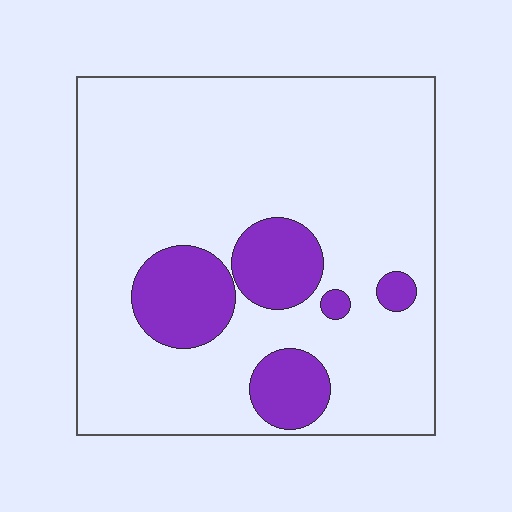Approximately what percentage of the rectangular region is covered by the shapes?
Approximately 15%.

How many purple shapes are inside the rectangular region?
5.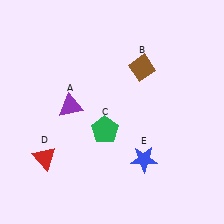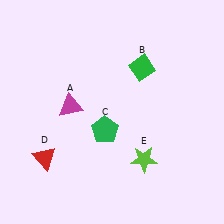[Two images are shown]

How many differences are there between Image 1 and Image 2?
There are 3 differences between the two images.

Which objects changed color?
A changed from purple to magenta. B changed from brown to green. E changed from blue to lime.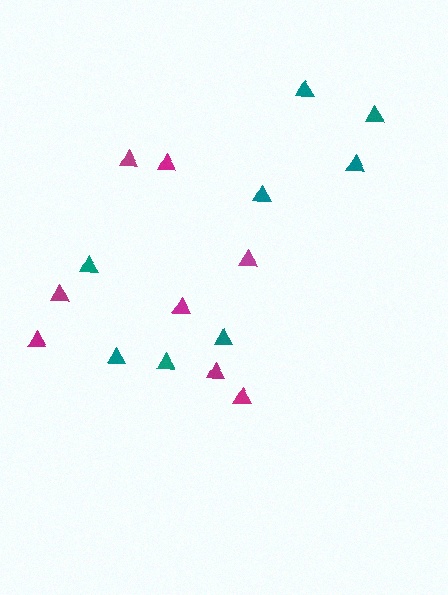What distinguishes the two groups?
There are 2 groups: one group of teal triangles (8) and one group of magenta triangles (8).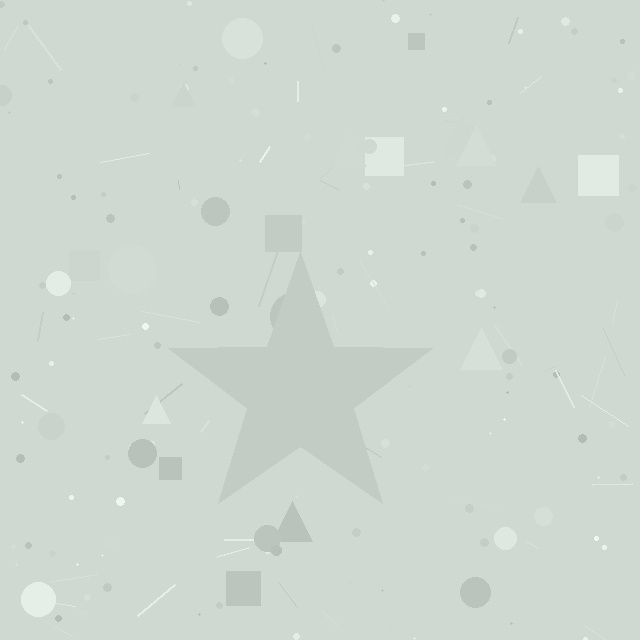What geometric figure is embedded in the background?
A star is embedded in the background.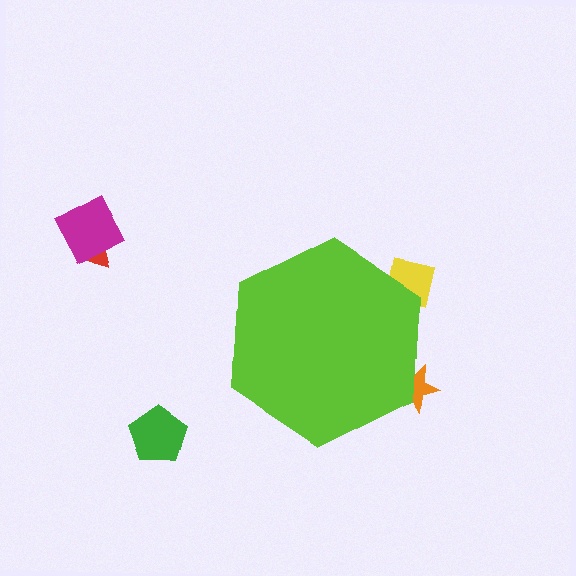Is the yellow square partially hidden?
Yes, the yellow square is partially hidden behind the lime hexagon.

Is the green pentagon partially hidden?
No, the green pentagon is fully visible.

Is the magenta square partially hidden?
No, the magenta square is fully visible.